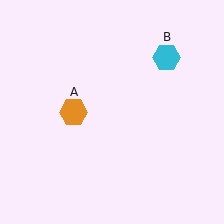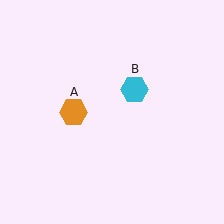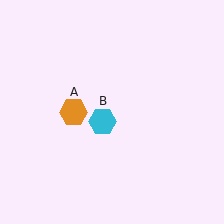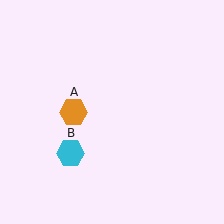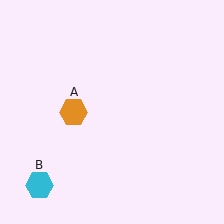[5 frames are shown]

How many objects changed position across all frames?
1 object changed position: cyan hexagon (object B).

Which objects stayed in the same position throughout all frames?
Orange hexagon (object A) remained stationary.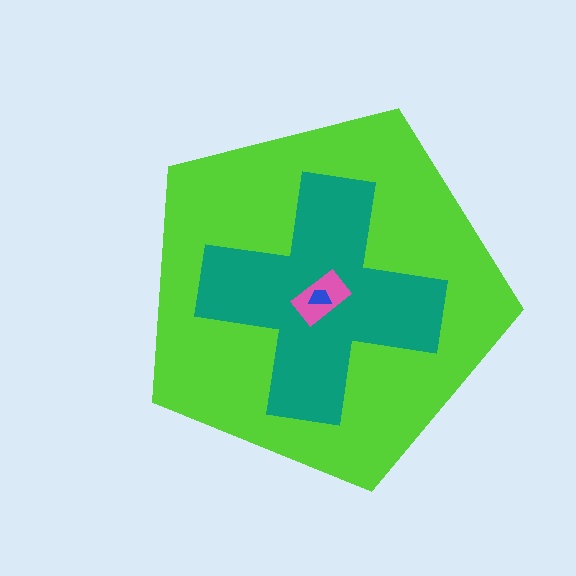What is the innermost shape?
The blue trapezoid.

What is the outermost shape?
The lime pentagon.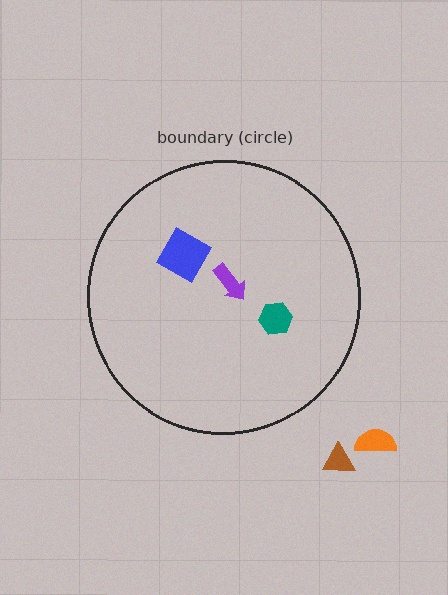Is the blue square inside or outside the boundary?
Inside.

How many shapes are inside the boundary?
3 inside, 2 outside.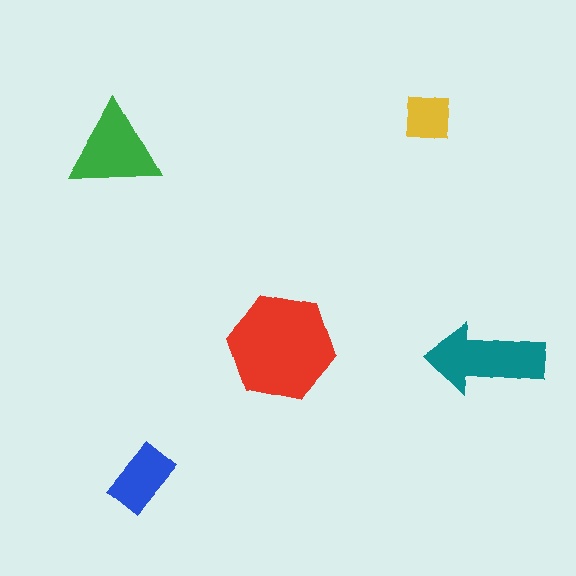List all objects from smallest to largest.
The yellow square, the blue rectangle, the green triangle, the teal arrow, the red hexagon.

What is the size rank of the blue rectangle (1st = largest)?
4th.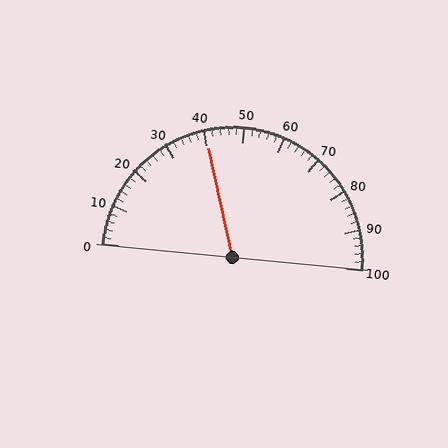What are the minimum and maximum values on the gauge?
The gauge ranges from 0 to 100.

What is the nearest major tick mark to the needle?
The nearest major tick mark is 40.